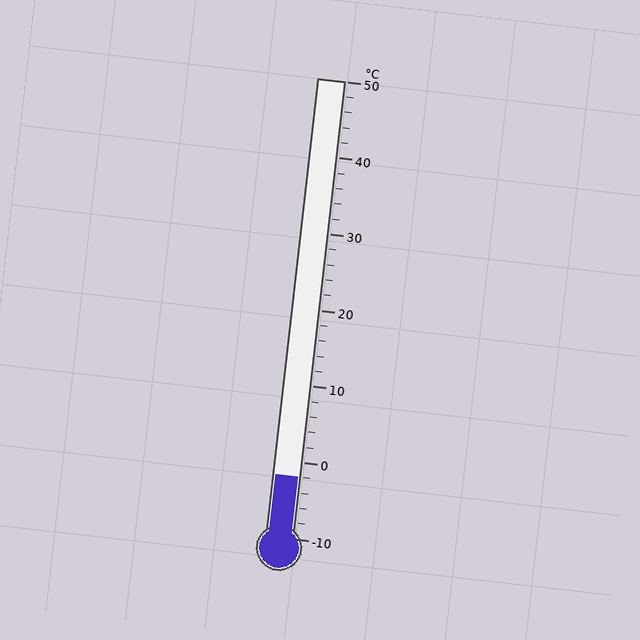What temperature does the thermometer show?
The thermometer shows approximately -2°C.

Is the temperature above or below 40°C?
The temperature is below 40°C.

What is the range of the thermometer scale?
The thermometer scale ranges from -10°C to 50°C.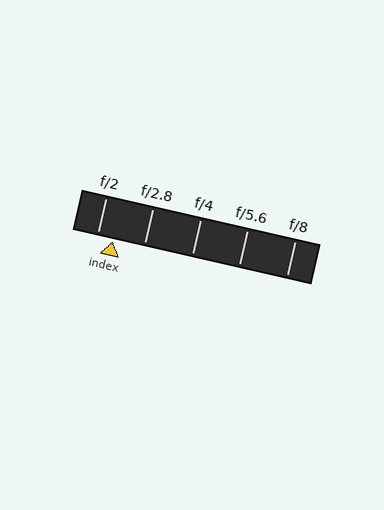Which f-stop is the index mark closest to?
The index mark is closest to f/2.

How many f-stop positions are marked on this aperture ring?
There are 5 f-stop positions marked.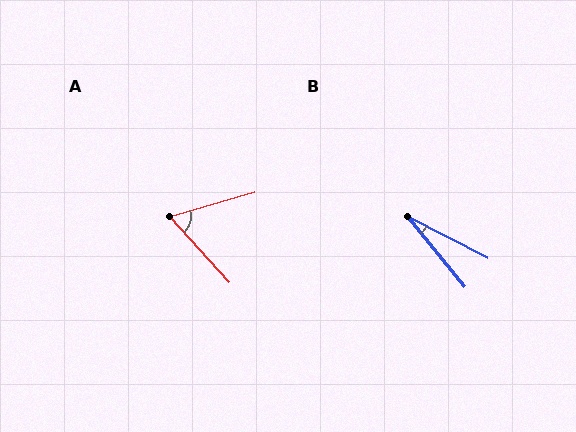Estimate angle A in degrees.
Approximately 63 degrees.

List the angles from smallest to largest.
B (23°), A (63°).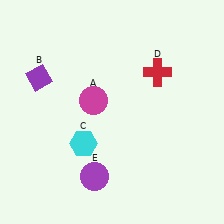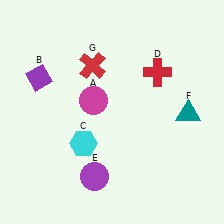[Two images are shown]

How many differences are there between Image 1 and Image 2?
There are 2 differences between the two images.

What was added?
A teal triangle (F), a red cross (G) were added in Image 2.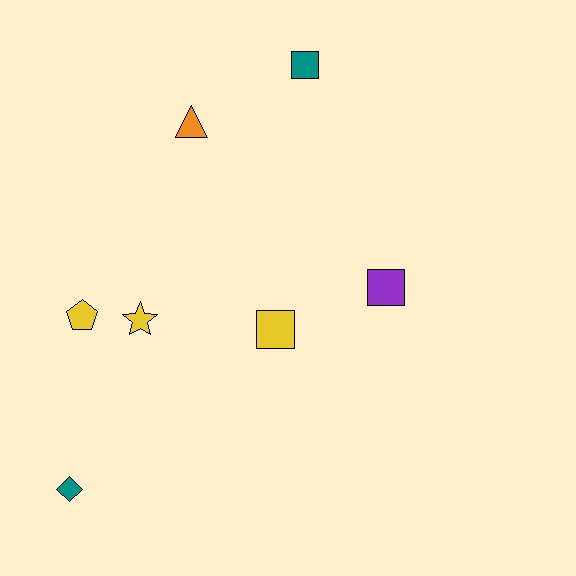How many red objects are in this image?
There are no red objects.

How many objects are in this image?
There are 7 objects.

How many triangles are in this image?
There is 1 triangle.